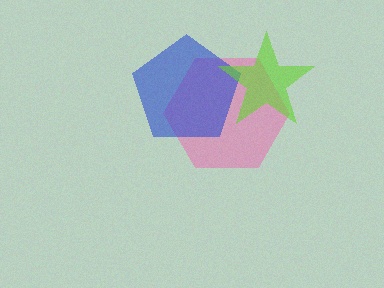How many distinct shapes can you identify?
There are 3 distinct shapes: a pink hexagon, a blue pentagon, a lime star.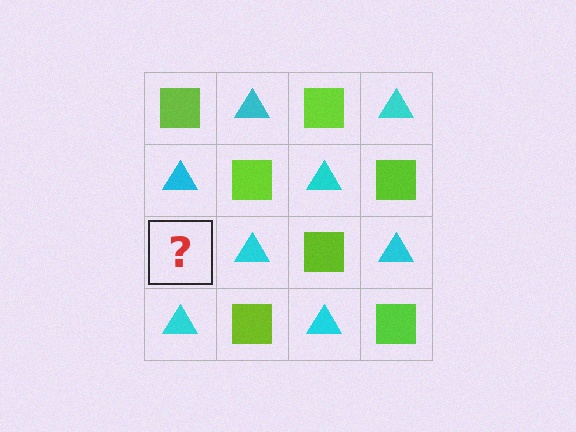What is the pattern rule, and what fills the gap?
The rule is that it alternates lime square and cyan triangle in a checkerboard pattern. The gap should be filled with a lime square.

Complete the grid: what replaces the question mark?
The question mark should be replaced with a lime square.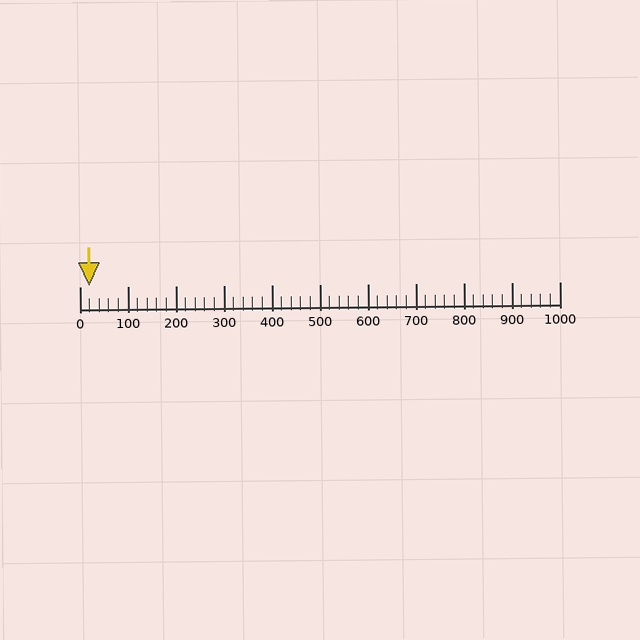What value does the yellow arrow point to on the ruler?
The yellow arrow points to approximately 20.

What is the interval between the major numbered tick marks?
The major tick marks are spaced 100 units apart.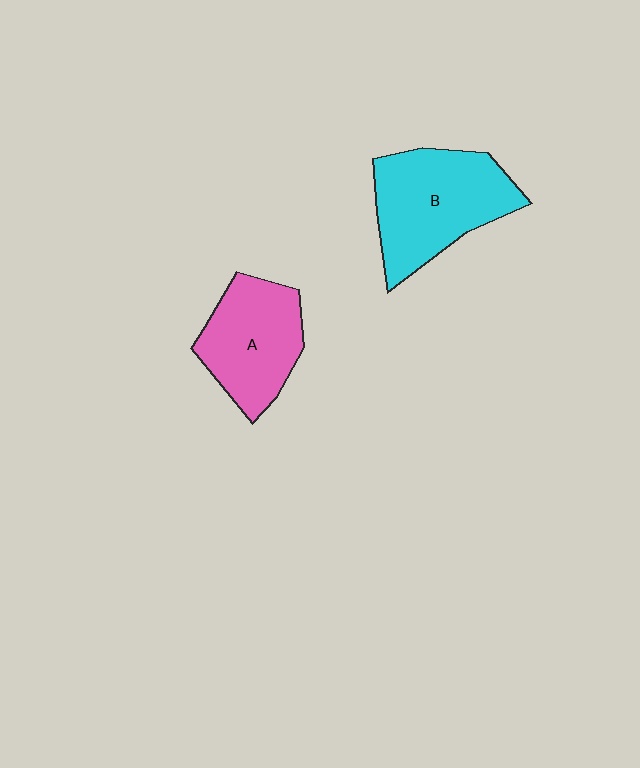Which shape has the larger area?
Shape B (cyan).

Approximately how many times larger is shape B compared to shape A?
Approximately 1.2 times.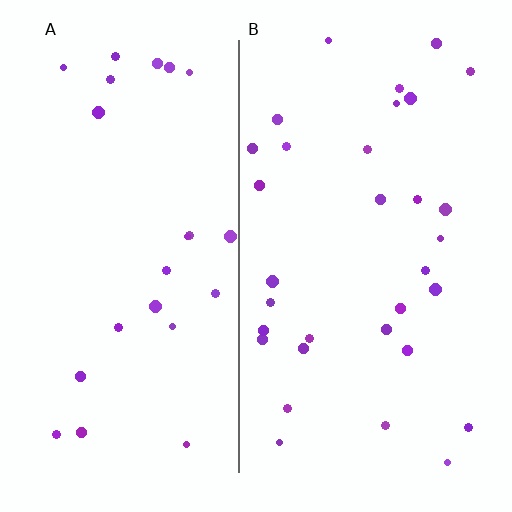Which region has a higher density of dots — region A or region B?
B (the right).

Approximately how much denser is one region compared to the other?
Approximately 1.4× — region B over region A.